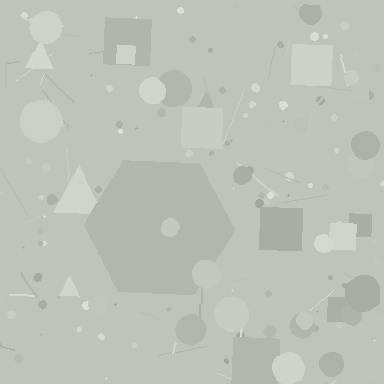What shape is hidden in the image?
A hexagon is hidden in the image.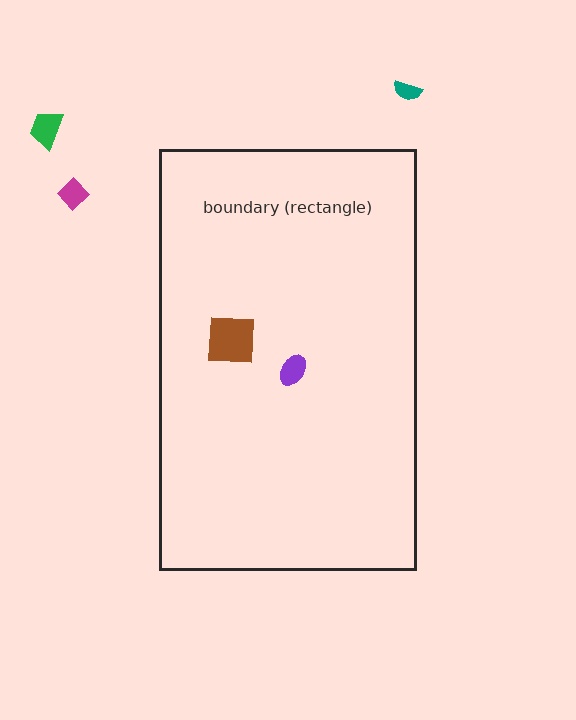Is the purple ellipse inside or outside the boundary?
Inside.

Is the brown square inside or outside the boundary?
Inside.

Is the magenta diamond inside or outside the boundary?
Outside.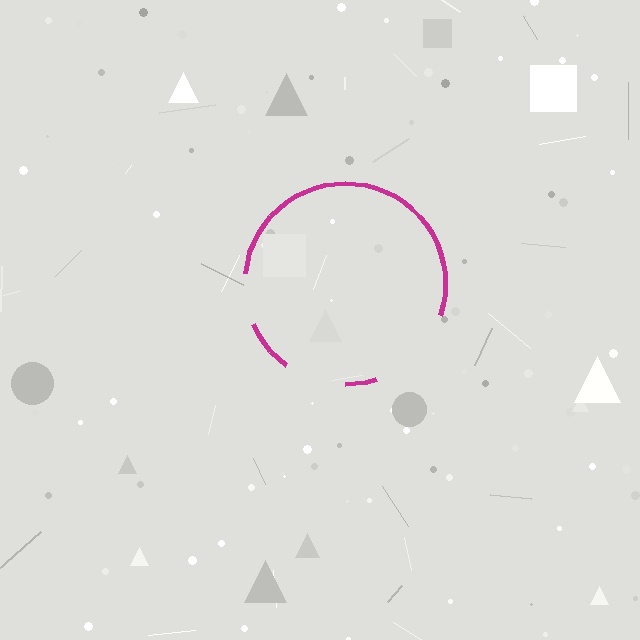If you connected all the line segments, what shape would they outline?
They would outline a circle.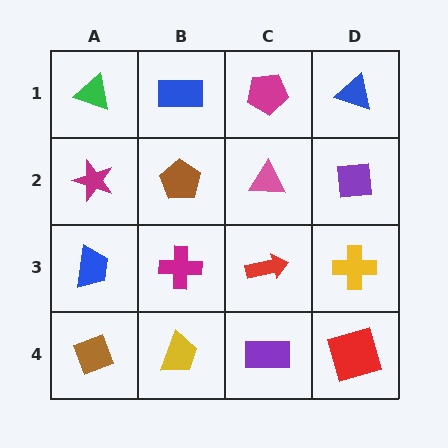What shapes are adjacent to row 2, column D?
A blue triangle (row 1, column D), a yellow cross (row 3, column D), a pink triangle (row 2, column C).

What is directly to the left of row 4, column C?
A yellow trapezoid.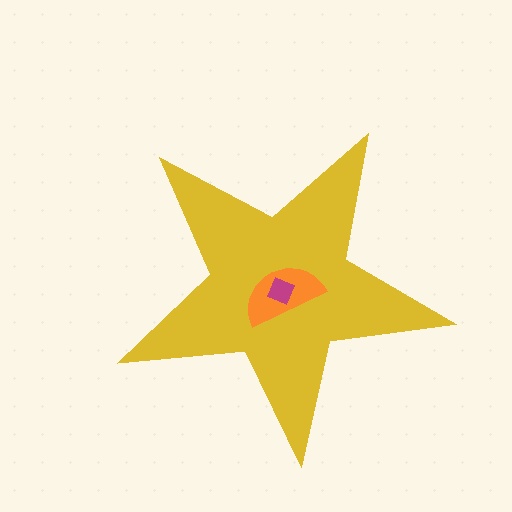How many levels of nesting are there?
3.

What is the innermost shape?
The magenta diamond.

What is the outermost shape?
The yellow star.